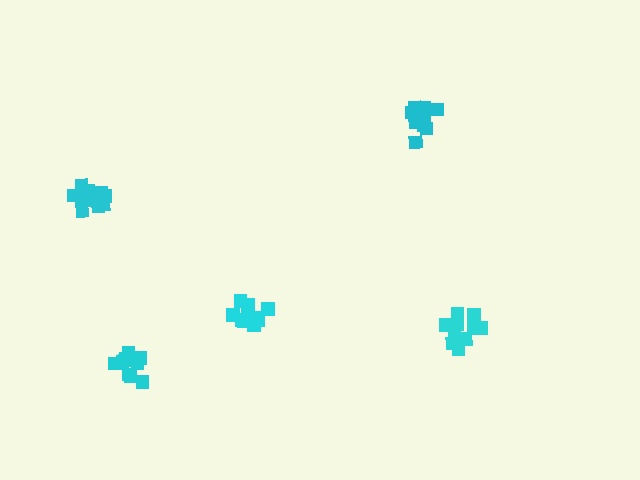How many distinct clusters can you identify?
There are 5 distinct clusters.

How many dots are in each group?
Group 1: 10 dots, Group 2: 13 dots, Group 3: 14 dots, Group 4: 12 dots, Group 5: 10 dots (59 total).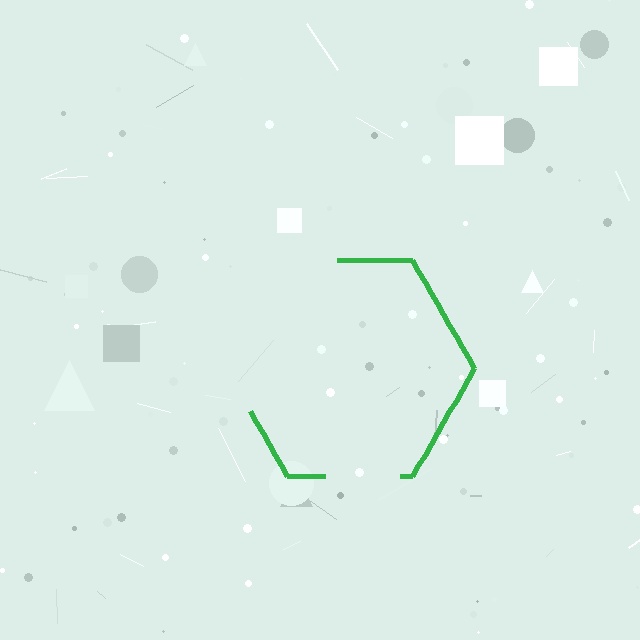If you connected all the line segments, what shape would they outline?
They would outline a hexagon.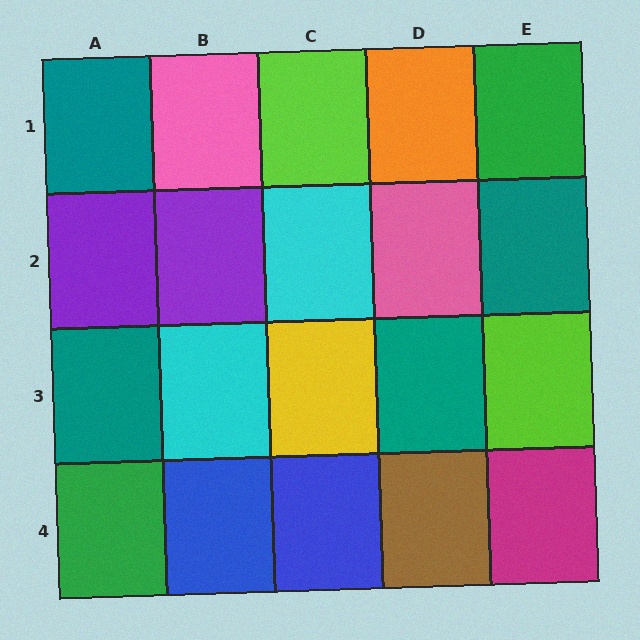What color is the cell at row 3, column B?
Cyan.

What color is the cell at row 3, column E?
Lime.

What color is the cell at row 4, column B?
Blue.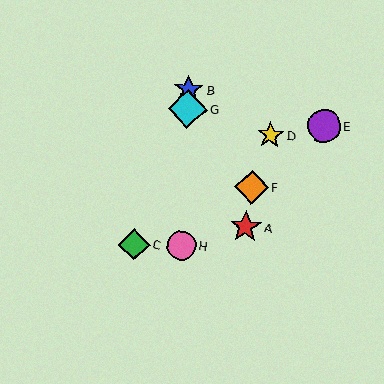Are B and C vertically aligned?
No, B is at x≈188 and C is at x≈134.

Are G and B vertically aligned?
Yes, both are at x≈188.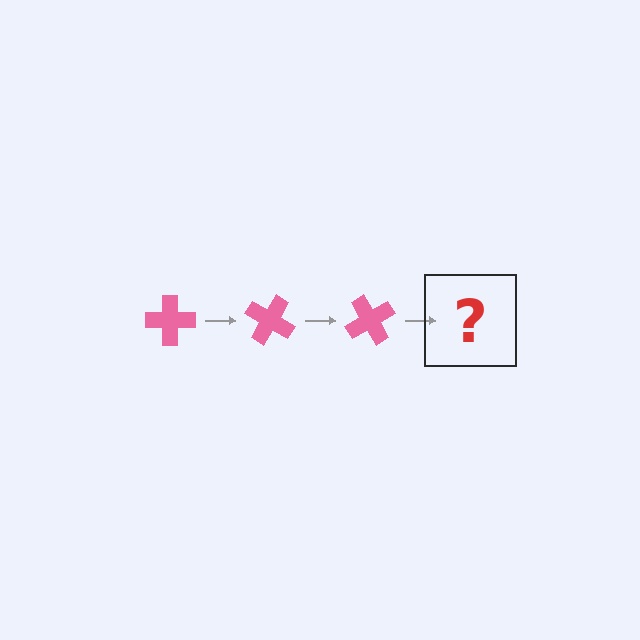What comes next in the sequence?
The next element should be a pink cross rotated 90 degrees.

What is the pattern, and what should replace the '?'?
The pattern is that the cross rotates 30 degrees each step. The '?' should be a pink cross rotated 90 degrees.